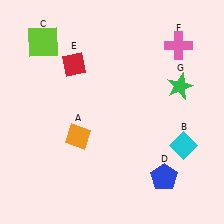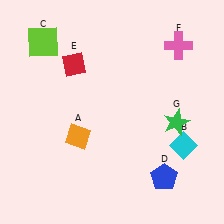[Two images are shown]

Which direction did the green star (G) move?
The green star (G) moved down.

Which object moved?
The green star (G) moved down.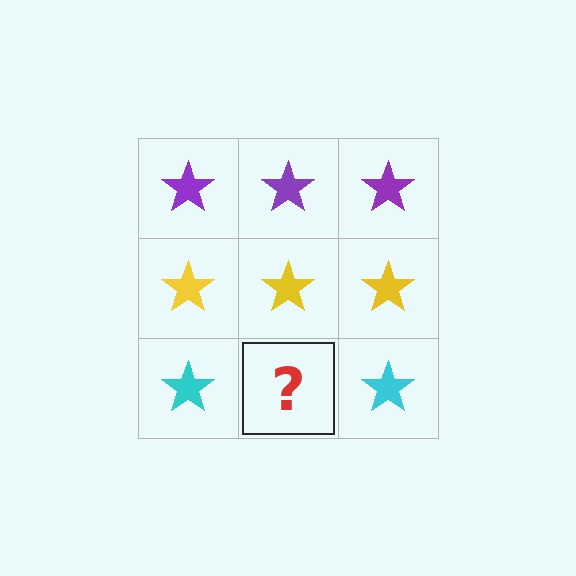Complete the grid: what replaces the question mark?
The question mark should be replaced with a cyan star.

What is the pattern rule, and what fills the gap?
The rule is that each row has a consistent color. The gap should be filled with a cyan star.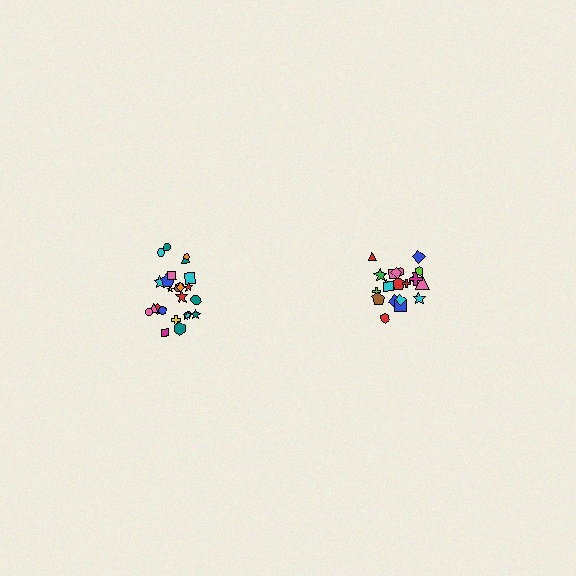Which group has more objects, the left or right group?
The left group.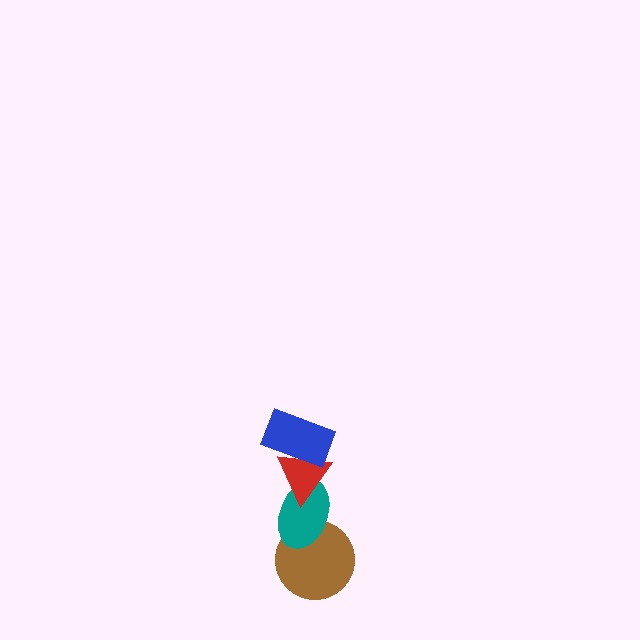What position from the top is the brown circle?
The brown circle is 4th from the top.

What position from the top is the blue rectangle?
The blue rectangle is 1st from the top.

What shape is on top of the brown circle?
The teal ellipse is on top of the brown circle.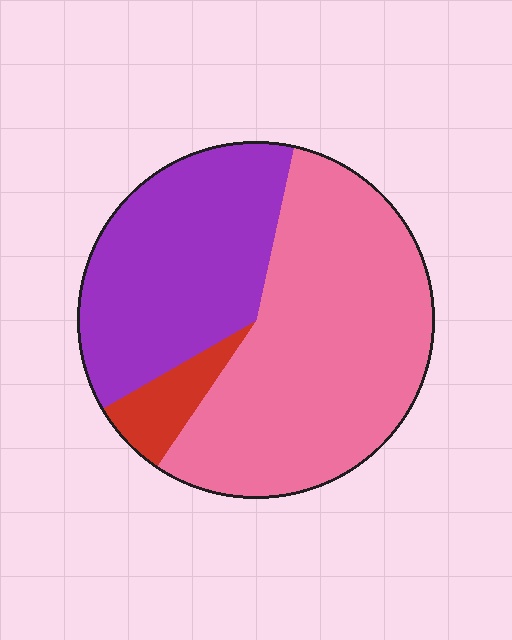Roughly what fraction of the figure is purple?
Purple covers about 35% of the figure.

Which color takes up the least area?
Red, at roughly 5%.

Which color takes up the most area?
Pink, at roughly 55%.